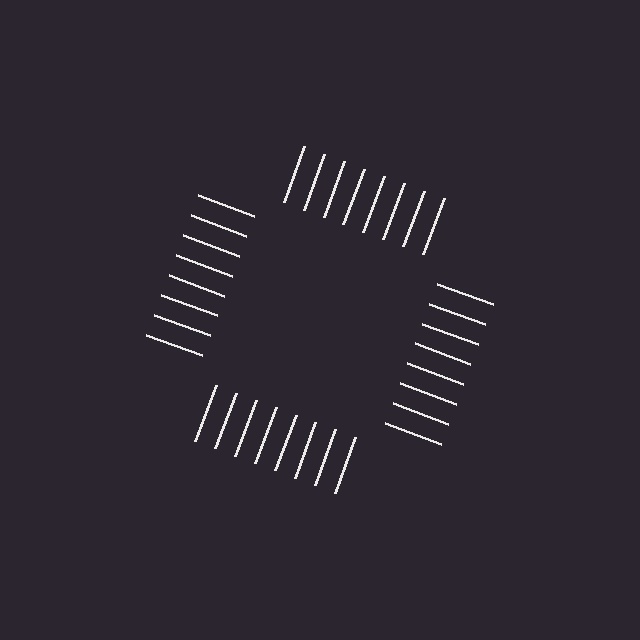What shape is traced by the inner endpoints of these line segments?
An illusory square — the line segments terminate on its edges but no continuous stroke is drawn.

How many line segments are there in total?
32 — 8 along each of the 4 edges.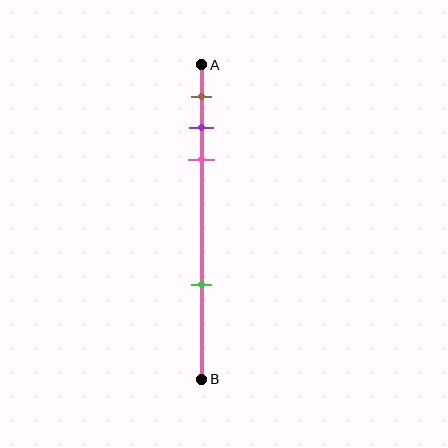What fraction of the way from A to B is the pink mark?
The pink mark is approximately 30% (0.3) of the way from A to B.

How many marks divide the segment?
There are 4 marks dividing the segment.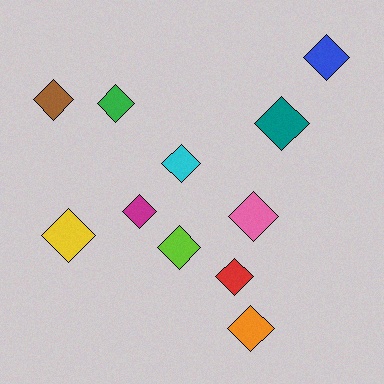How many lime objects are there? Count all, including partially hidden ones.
There is 1 lime object.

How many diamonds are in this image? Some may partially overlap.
There are 11 diamonds.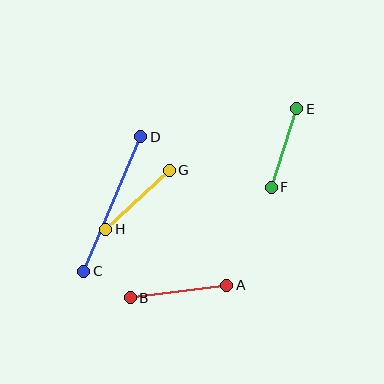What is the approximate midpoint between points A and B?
The midpoint is at approximately (179, 292) pixels.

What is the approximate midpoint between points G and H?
The midpoint is at approximately (138, 200) pixels.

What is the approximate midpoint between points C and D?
The midpoint is at approximately (112, 204) pixels.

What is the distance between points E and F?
The distance is approximately 83 pixels.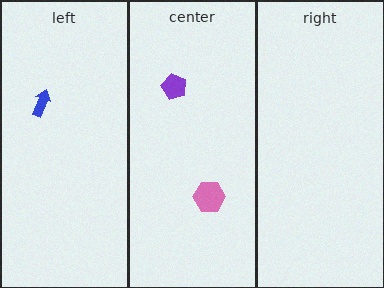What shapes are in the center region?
The pink hexagon, the purple pentagon.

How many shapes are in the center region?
2.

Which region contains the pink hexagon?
The center region.